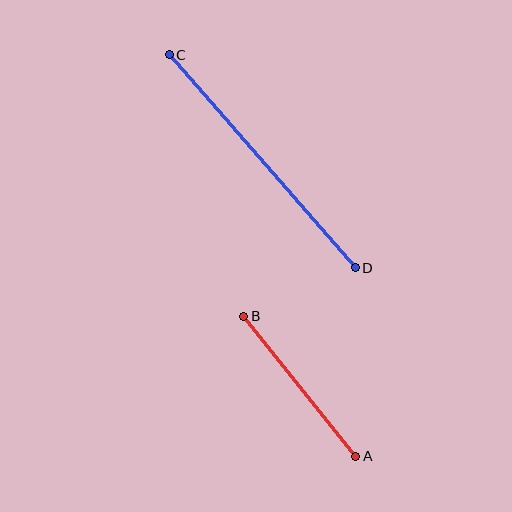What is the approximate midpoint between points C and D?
The midpoint is at approximately (262, 161) pixels.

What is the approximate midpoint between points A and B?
The midpoint is at approximately (300, 386) pixels.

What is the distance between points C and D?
The distance is approximately 283 pixels.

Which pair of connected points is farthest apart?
Points C and D are farthest apart.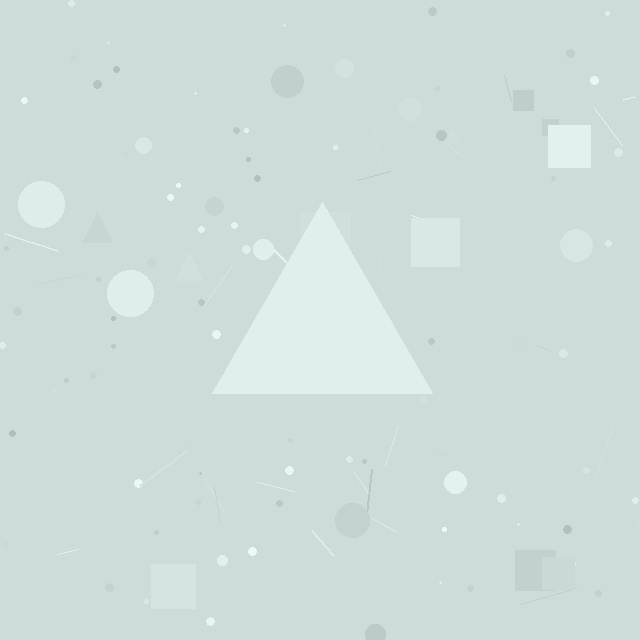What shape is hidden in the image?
A triangle is hidden in the image.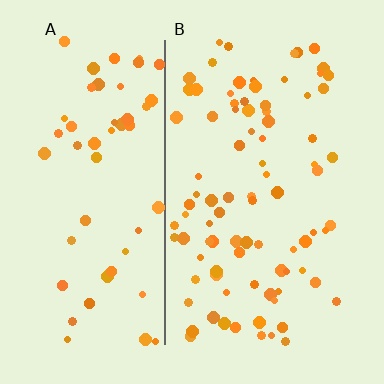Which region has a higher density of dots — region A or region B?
B (the right).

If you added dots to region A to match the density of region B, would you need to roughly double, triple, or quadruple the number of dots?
Approximately double.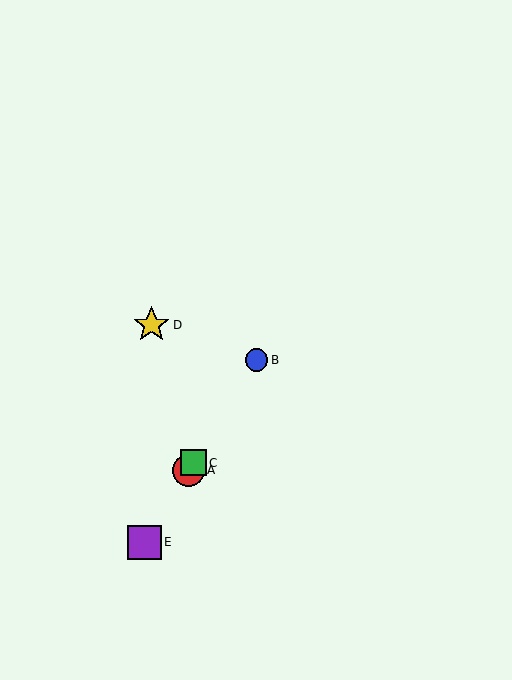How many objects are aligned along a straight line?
4 objects (A, B, C, E) are aligned along a straight line.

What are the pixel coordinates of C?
Object C is at (193, 463).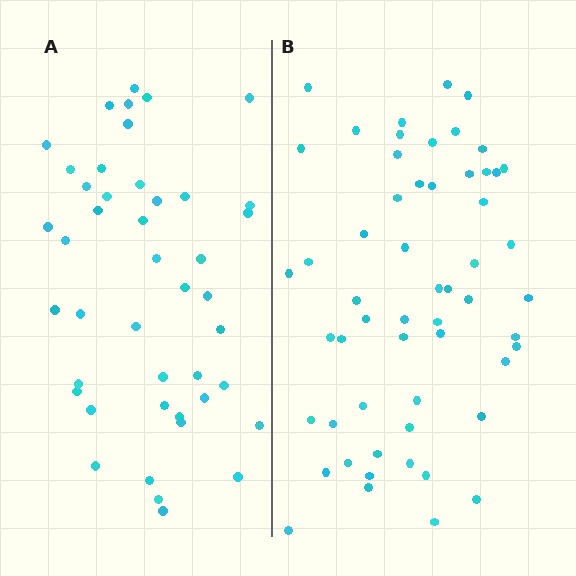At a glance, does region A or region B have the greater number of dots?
Region B (the right region) has more dots.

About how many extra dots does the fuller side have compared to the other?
Region B has roughly 12 or so more dots than region A.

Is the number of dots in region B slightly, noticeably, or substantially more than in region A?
Region B has noticeably more, but not dramatically so. The ratio is roughly 1.3 to 1.